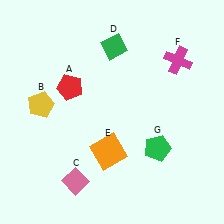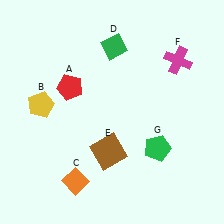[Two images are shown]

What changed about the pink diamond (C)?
In Image 1, C is pink. In Image 2, it changed to orange.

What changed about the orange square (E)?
In Image 1, E is orange. In Image 2, it changed to brown.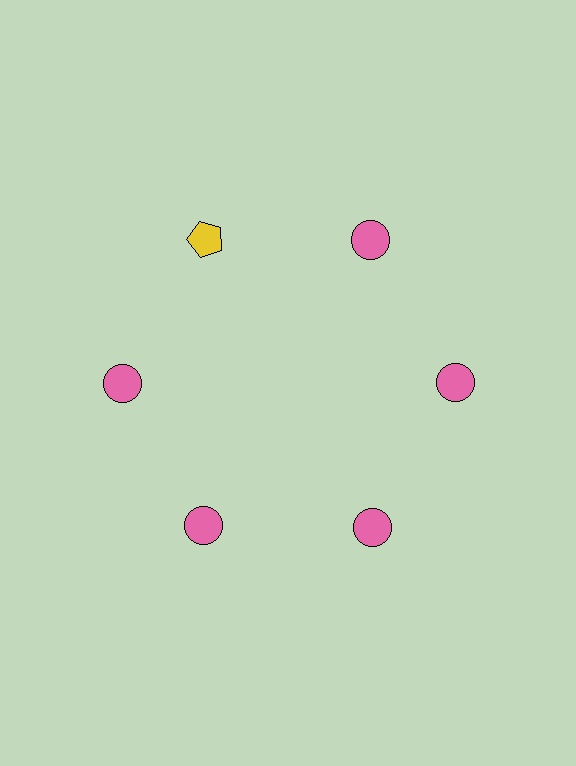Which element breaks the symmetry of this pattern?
The yellow pentagon at roughly the 11 o'clock position breaks the symmetry. All other shapes are pink circles.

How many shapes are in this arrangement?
There are 6 shapes arranged in a ring pattern.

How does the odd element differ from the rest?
It differs in both color (yellow instead of pink) and shape (pentagon instead of circle).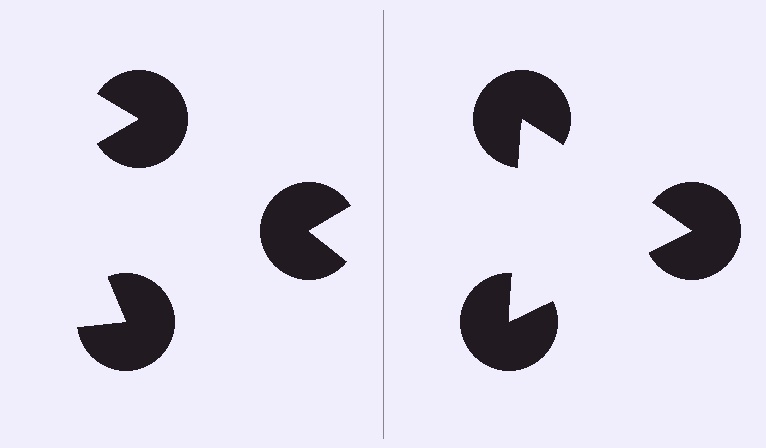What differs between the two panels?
The pac-man discs are positioned identically on both sides; only the wedge orientations differ. On the right they align to a triangle; on the left they are misaligned.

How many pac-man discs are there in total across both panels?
6 — 3 on each side.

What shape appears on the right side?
An illusory triangle.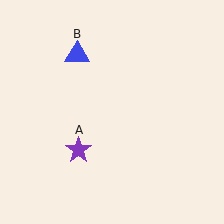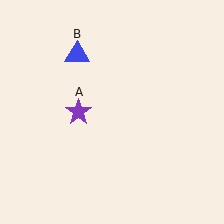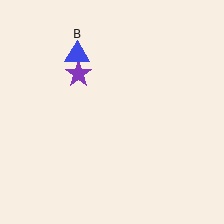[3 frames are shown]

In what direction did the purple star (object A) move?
The purple star (object A) moved up.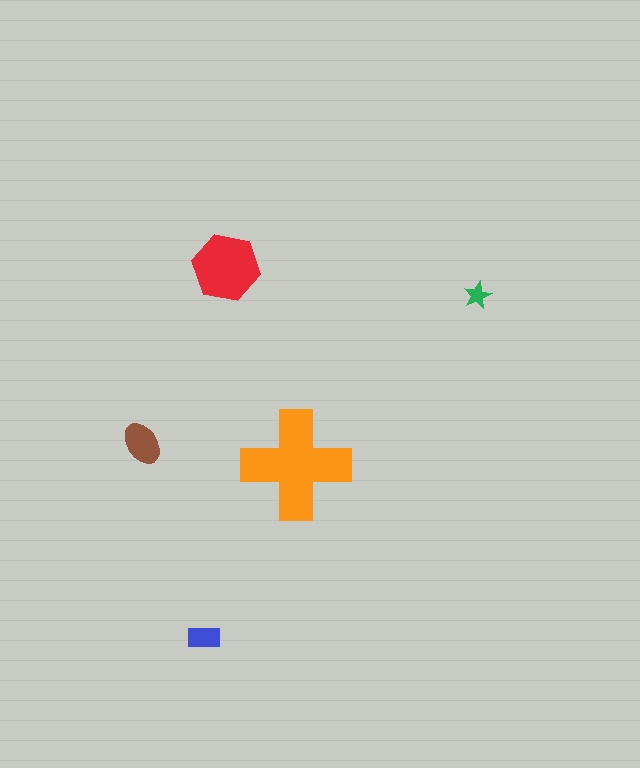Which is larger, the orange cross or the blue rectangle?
The orange cross.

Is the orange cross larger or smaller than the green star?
Larger.